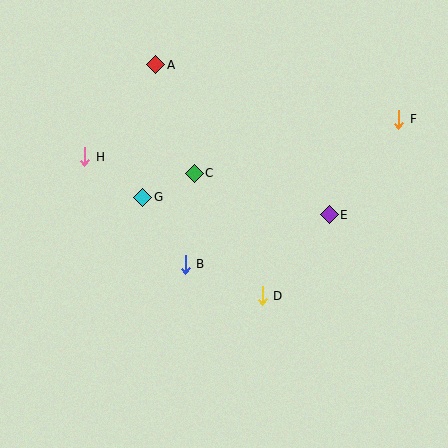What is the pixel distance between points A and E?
The distance between A and E is 229 pixels.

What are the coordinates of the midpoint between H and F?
The midpoint between H and F is at (242, 138).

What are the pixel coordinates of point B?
Point B is at (185, 264).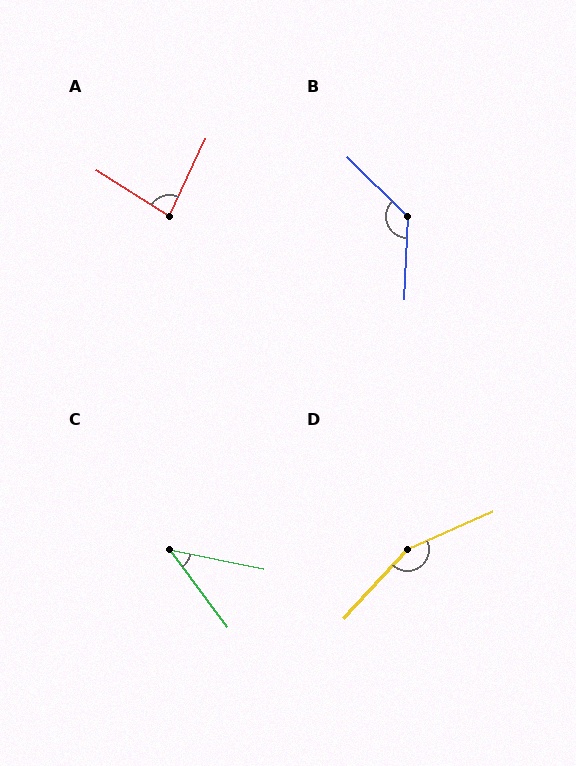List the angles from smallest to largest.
C (42°), A (83°), B (132°), D (157°).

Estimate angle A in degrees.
Approximately 83 degrees.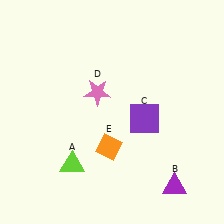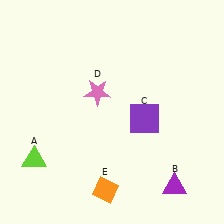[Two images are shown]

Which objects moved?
The objects that moved are: the lime triangle (A), the orange diamond (E).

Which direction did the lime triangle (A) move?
The lime triangle (A) moved left.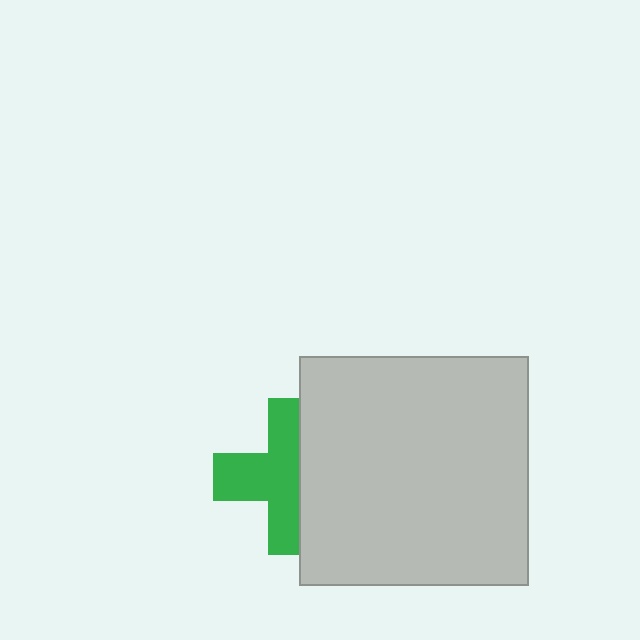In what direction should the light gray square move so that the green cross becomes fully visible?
The light gray square should move right. That is the shortest direction to clear the overlap and leave the green cross fully visible.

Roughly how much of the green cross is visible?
About half of it is visible (roughly 60%).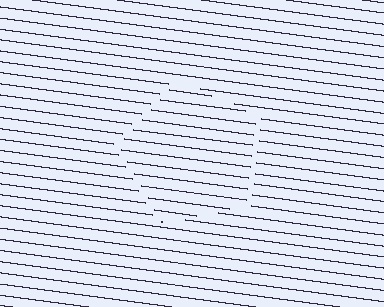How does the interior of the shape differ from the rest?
The interior of the shape contains the same grating, shifted by half a period — the contour is defined by the phase discontinuity where line-ends from the inner and outer gratings abut.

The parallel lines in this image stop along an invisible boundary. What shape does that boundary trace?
An illusory pentagon. The interior of the shape contains the same grating, shifted by half a period — the contour is defined by the phase discontinuity where line-ends from the inner and outer gratings abut.